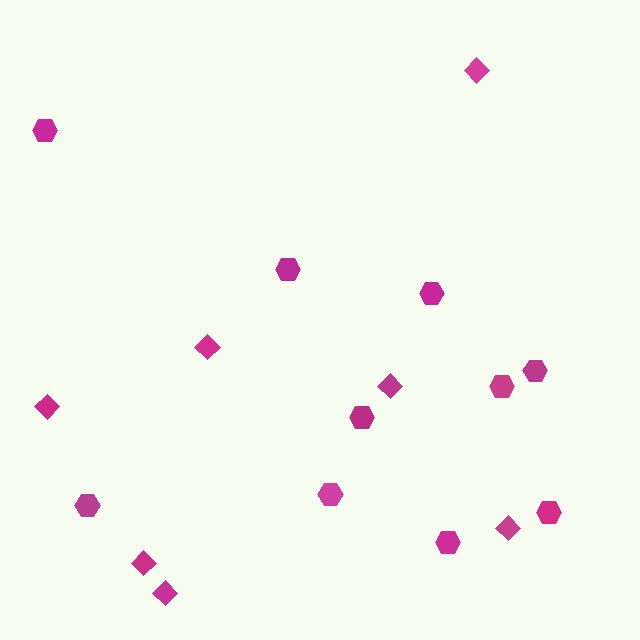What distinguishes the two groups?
There are 2 groups: one group of diamonds (7) and one group of hexagons (10).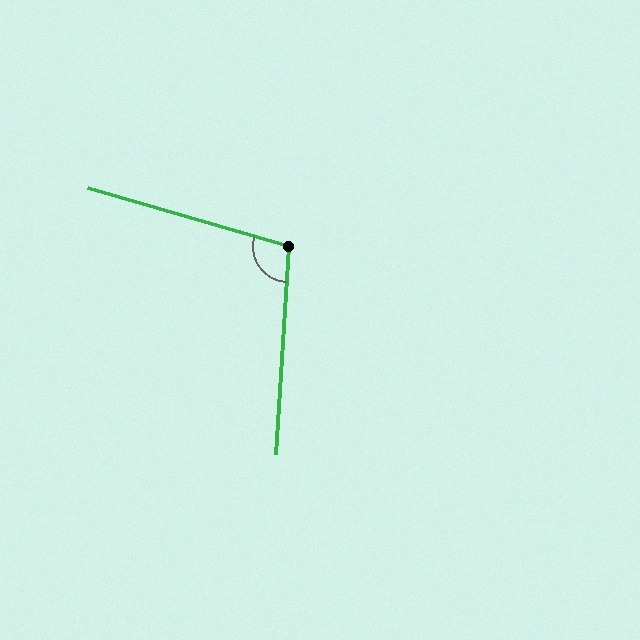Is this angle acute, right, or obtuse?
It is obtuse.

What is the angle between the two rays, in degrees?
Approximately 103 degrees.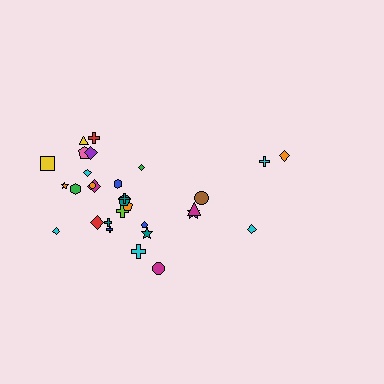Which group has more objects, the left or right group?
The left group.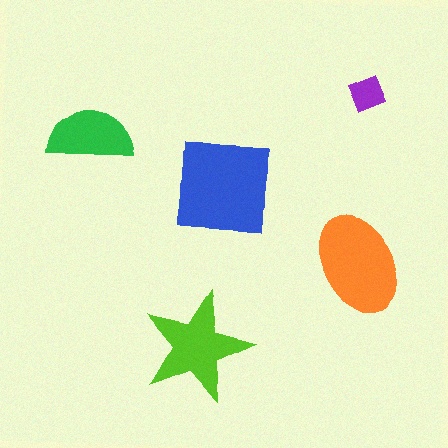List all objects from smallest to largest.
The purple diamond, the green semicircle, the lime star, the orange ellipse, the blue square.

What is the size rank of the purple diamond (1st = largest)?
5th.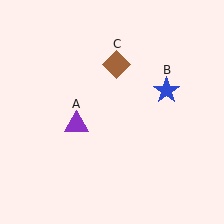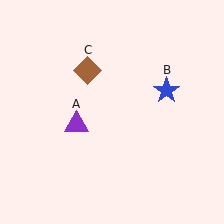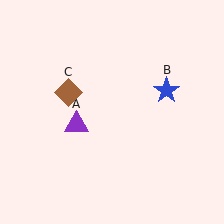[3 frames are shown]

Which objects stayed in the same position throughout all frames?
Purple triangle (object A) and blue star (object B) remained stationary.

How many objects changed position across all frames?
1 object changed position: brown diamond (object C).